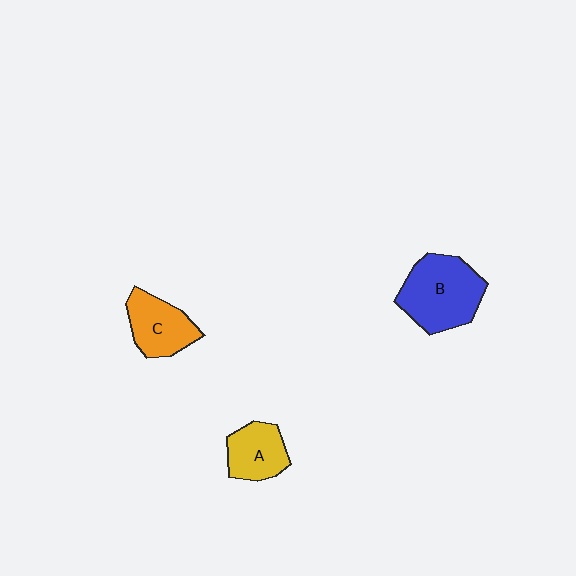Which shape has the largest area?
Shape B (blue).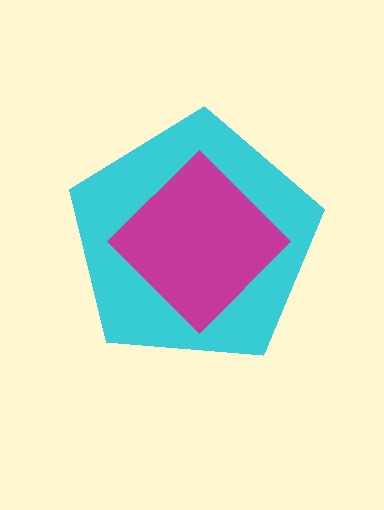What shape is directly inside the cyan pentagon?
The magenta diamond.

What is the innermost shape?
The magenta diamond.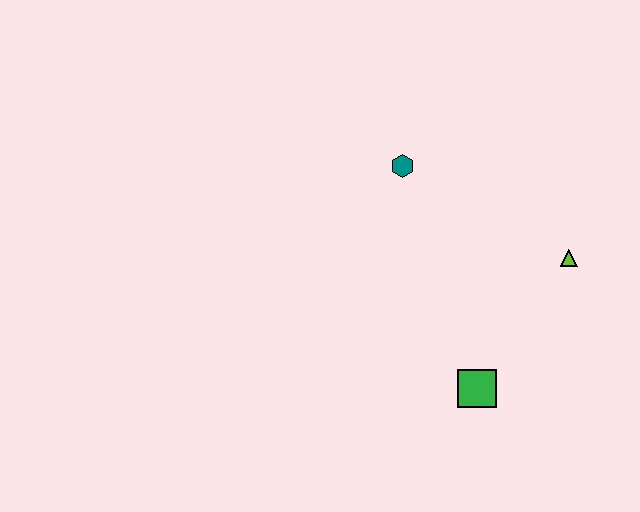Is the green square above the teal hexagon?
No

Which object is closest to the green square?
The lime triangle is closest to the green square.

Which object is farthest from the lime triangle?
The teal hexagon is farthest from the lime triangle.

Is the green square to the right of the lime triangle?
No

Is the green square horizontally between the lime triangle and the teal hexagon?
Yes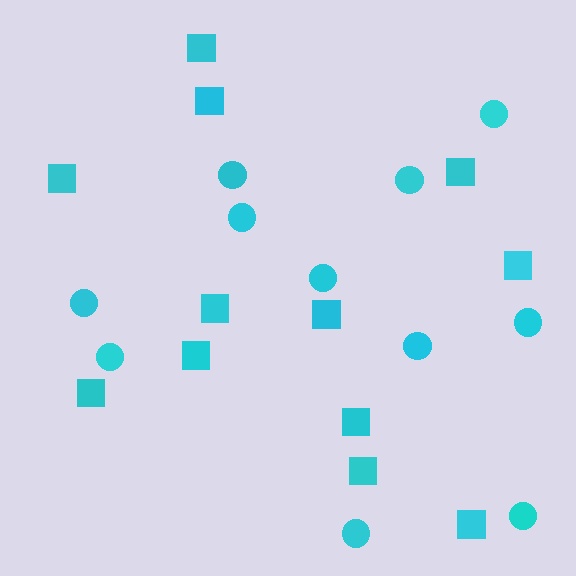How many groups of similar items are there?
There are 2 groups: one group of squares (12) and one group of circles (11).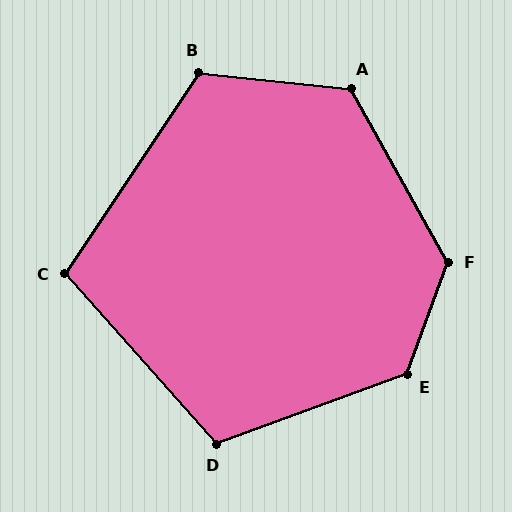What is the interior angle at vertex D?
Approximately 112 degrees (obtuse).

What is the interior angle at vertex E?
Approximately 130 degrees (obtuse).